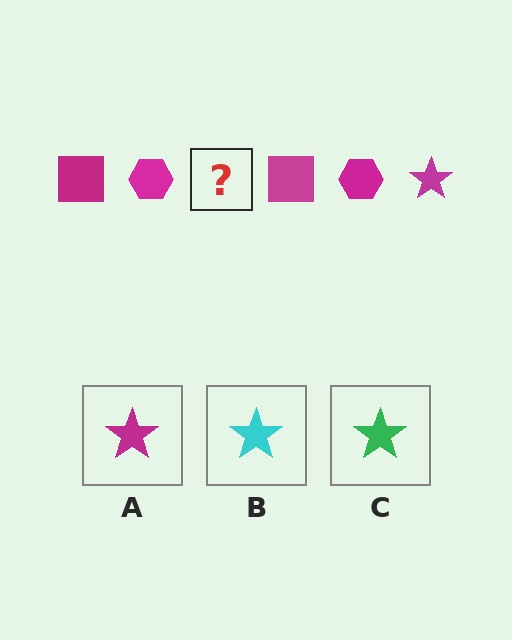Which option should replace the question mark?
Option A.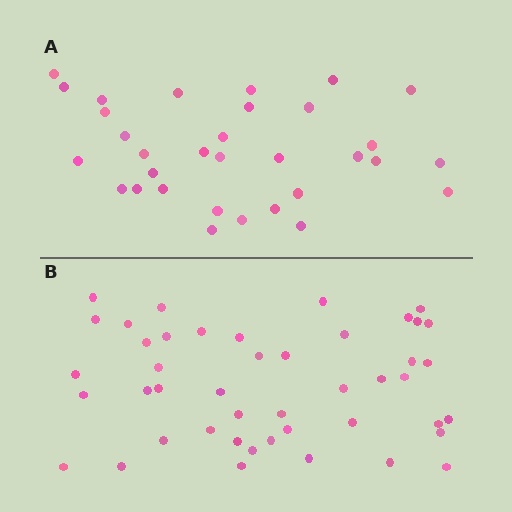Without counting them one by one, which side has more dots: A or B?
Region B (the bottom region) has more dots.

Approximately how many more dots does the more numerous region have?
Region B has approximately 15 more dots than region A.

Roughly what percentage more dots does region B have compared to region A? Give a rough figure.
About 40% more.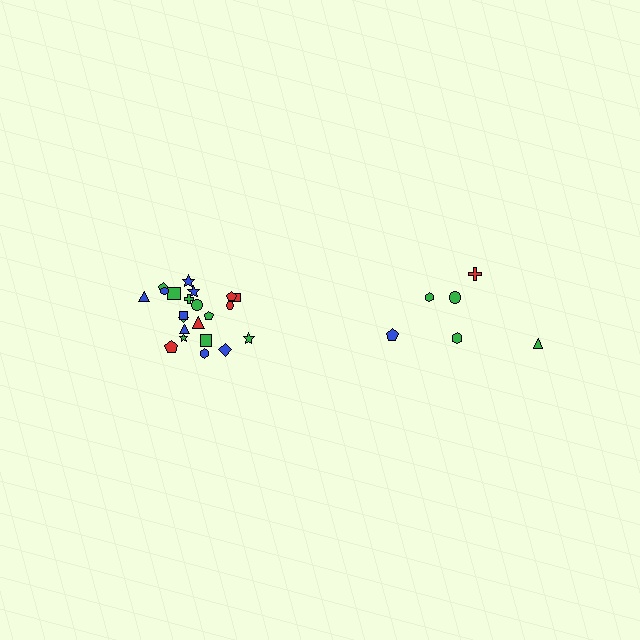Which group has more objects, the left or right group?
The left group.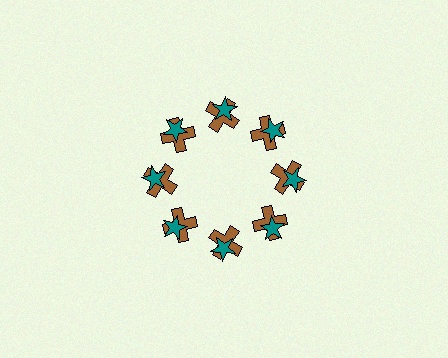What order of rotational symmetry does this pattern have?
This pattern has 8-fold rotational symmetry.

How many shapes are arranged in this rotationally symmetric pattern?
There are 16 shapes, arranged in 8 groups of 2.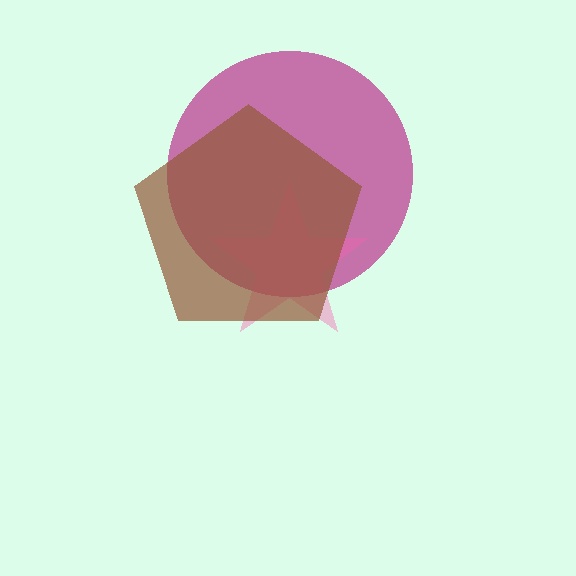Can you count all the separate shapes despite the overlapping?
Yes, there are 3 separate shapes.